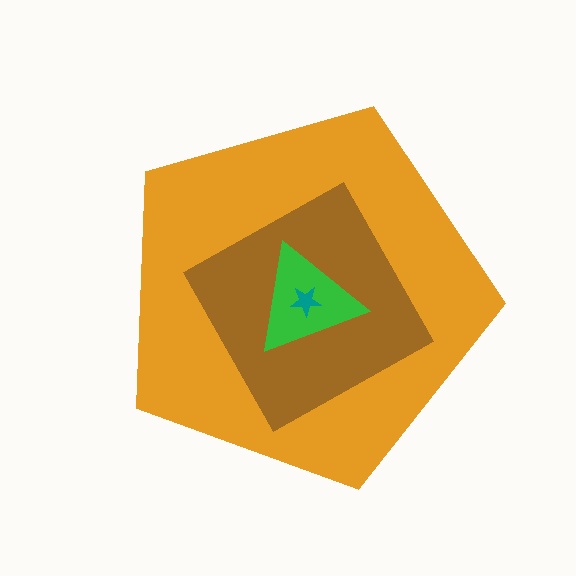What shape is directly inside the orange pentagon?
The brown square.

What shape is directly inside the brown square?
The green triangle.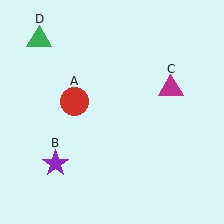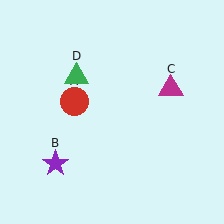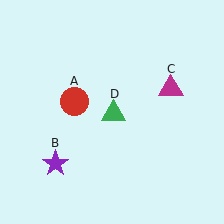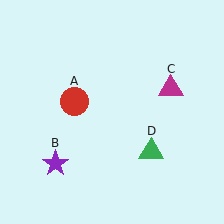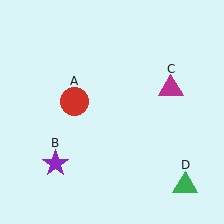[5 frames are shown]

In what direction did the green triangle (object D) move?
The green triangle (object D) moved down and to the right.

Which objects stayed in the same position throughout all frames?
Red circle (object A) and purple star (object B) and magenta triangle (object C) remained stationary.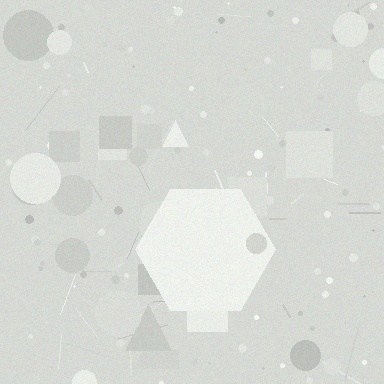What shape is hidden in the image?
A hexagon is hidden in the image.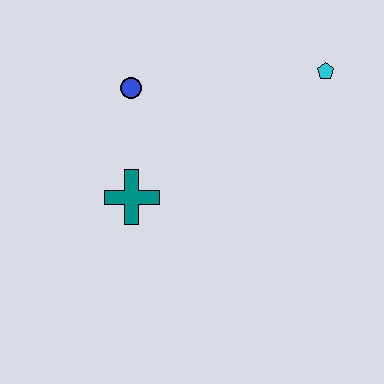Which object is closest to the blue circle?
The teal cross is closest to the blue circle.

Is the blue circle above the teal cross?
Yes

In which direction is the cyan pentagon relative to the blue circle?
The cyan pentagon is to the right of the blue circle.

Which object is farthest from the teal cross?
The cyan pentagon is farthest from the teal cross.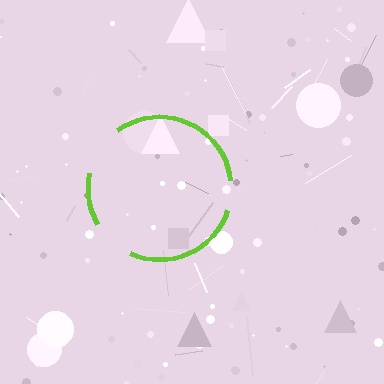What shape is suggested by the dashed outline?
The dashed outline suggests a circle.